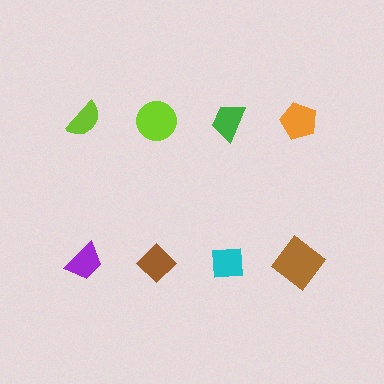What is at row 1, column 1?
A lime semicircle.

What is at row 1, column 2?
A lime circle.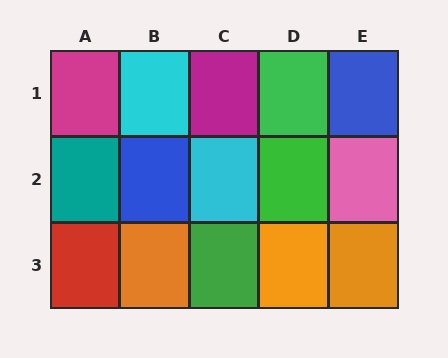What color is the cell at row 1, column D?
Green.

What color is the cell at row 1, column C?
Magenta.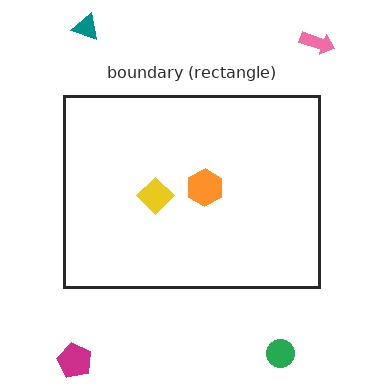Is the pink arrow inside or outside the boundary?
Outside.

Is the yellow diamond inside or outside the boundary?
Inside.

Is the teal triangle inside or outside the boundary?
Outside.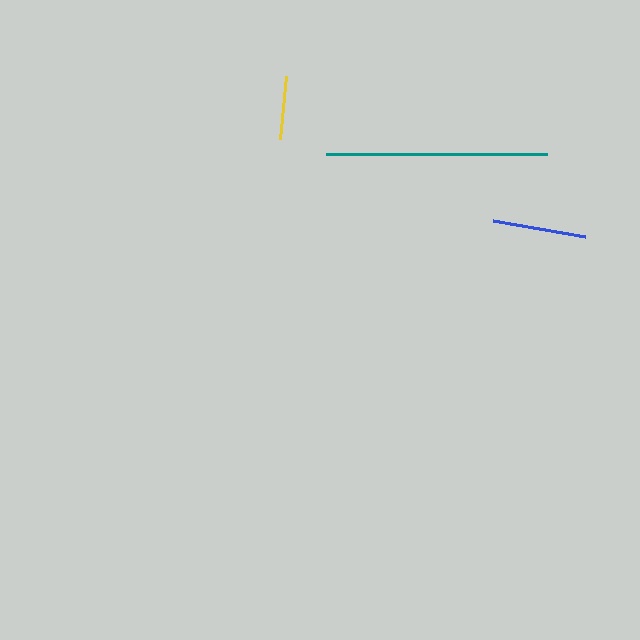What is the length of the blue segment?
The blue segment is approximately 94 pixels long.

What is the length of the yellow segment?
The yellow segment is approximately 63 pixels long.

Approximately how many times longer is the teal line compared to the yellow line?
The teal line is approximately 3.5 times the length of the yellow line.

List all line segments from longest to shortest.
From longest to shortest: teal, blue, yellow.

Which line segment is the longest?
The teal line is the longest at approximately 221 pixels.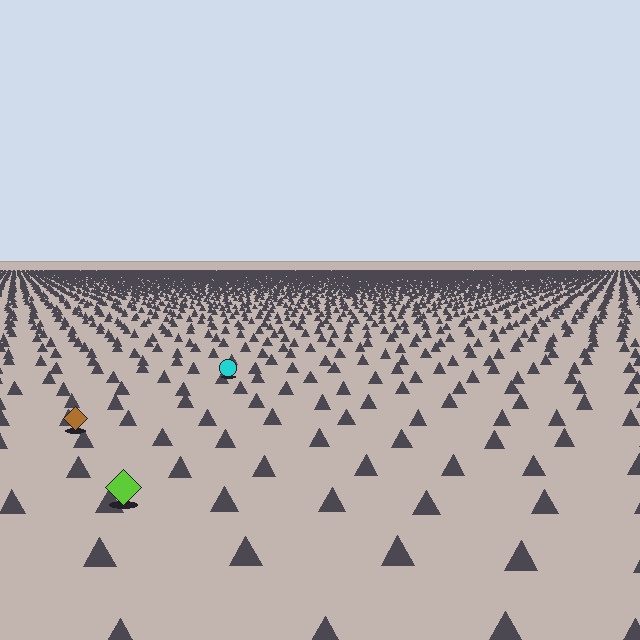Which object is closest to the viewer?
The lime diamond is closest. The texture marks near it are larger and more spread out.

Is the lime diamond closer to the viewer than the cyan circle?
Yes. The lime diamond is closer — you can tell from the texture gradient: the ground texture is coarser near it.